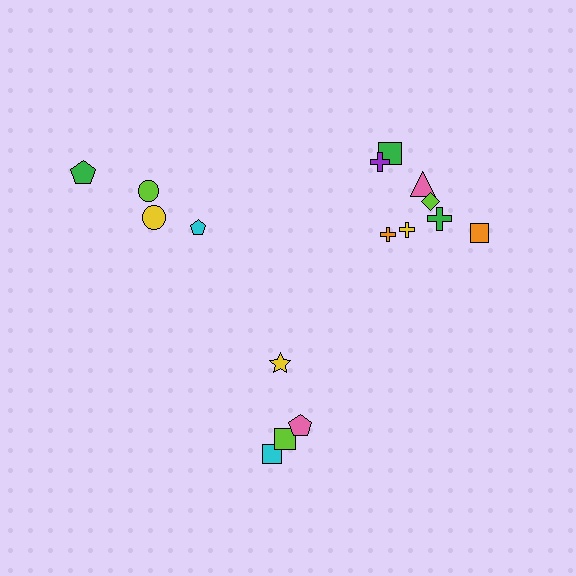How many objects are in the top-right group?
There are 8 objects.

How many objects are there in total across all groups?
There are 16 objects.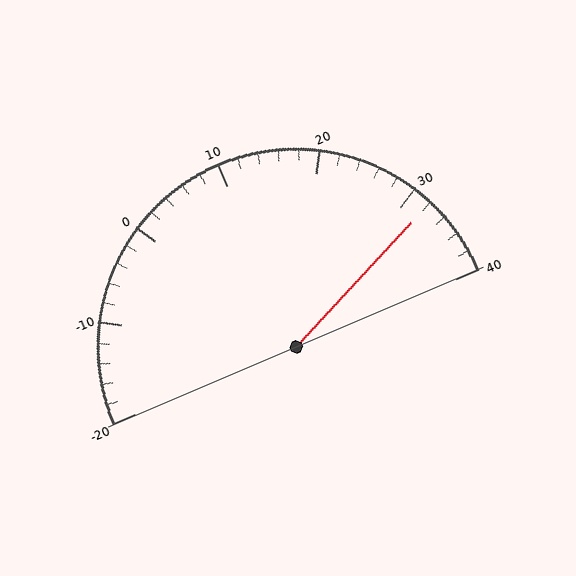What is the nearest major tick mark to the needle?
The nearest major tick mark is 30.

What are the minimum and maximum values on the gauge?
The gauge ranges from -20 to 40.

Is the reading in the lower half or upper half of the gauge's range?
The reading is in the upper half of the range (-20 to 40).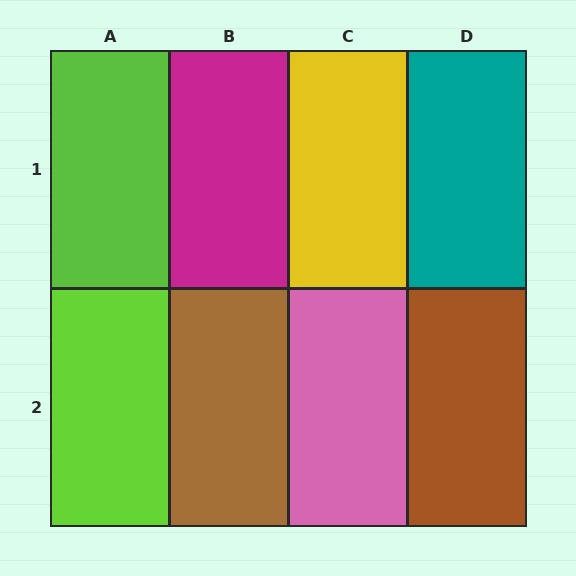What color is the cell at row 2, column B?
Brown.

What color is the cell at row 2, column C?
Pink.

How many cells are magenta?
1 cell is magenta.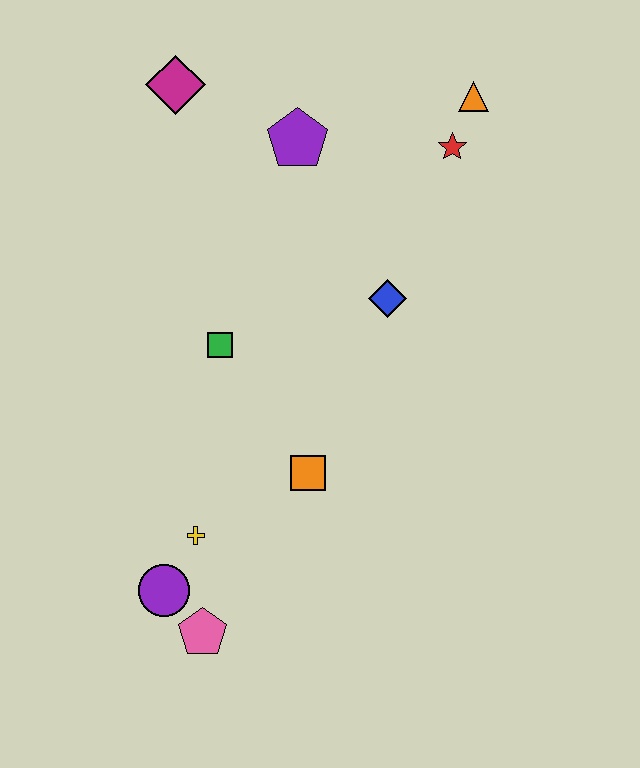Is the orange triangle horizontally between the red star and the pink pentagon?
No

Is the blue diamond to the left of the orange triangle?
Yes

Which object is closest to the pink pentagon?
The purple circle is closest to the pink pentagon.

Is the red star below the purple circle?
No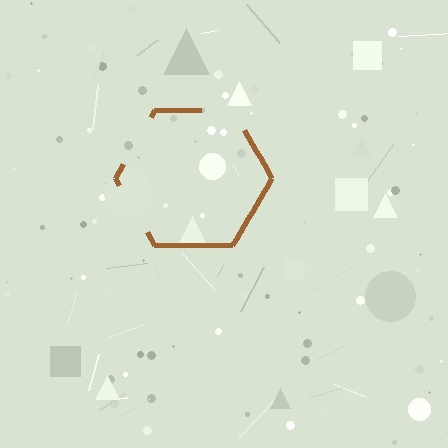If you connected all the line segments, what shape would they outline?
They would outline a hexagon.